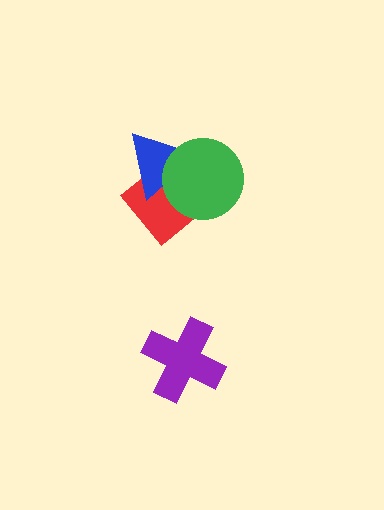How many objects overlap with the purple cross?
0 objects overlap with the purple cross.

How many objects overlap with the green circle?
2 objects overlap with the green circle.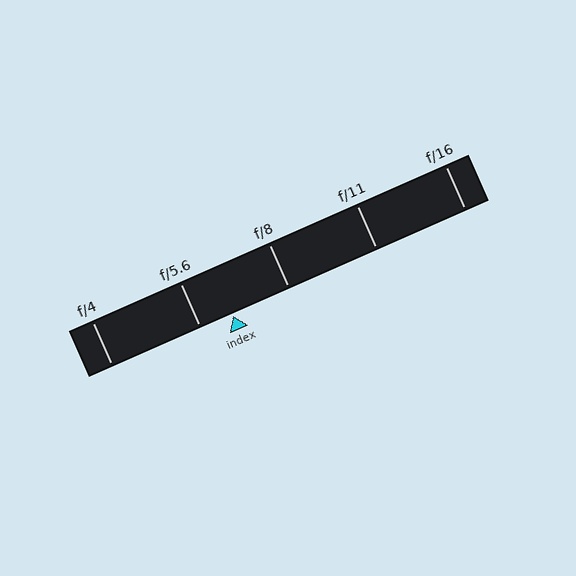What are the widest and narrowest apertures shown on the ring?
The widest aperture shown is f/4 and the narrowest is f/16.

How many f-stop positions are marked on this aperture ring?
There are 5 f-stop positions marked.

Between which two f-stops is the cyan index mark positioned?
The index mark is between f/5.6 and f/8.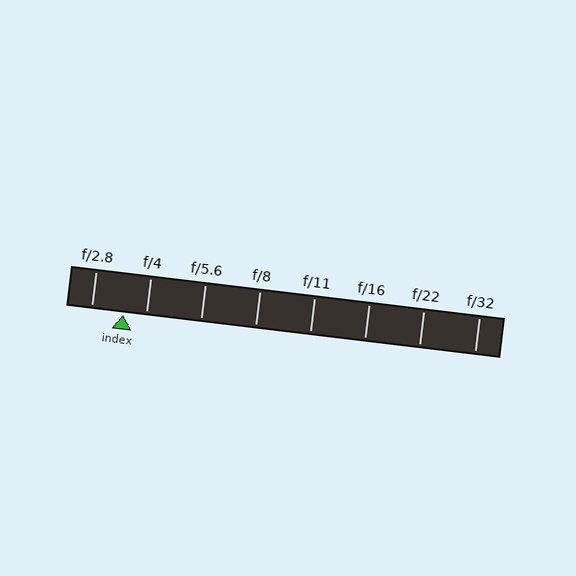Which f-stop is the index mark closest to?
The index mark is closest to f/4.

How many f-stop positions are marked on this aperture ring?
There are 8 f-stop positions marked.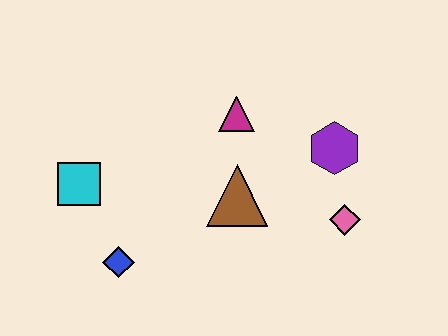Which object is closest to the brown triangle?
The magenta triangle is closest to the brown triangle.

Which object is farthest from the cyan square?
The pink diamond is farthest from the cyan square.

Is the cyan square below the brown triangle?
No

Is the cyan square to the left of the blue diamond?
Yes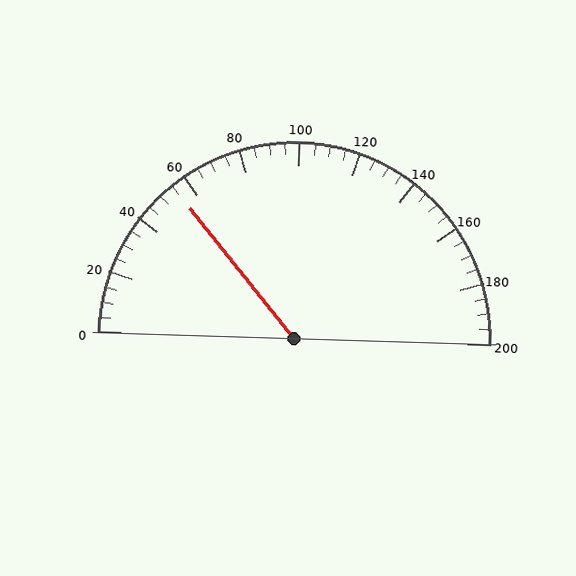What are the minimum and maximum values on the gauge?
The gauge ranges from 0 to 200.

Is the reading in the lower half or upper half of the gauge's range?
The reading is in the lower half of the range (0 to 200).